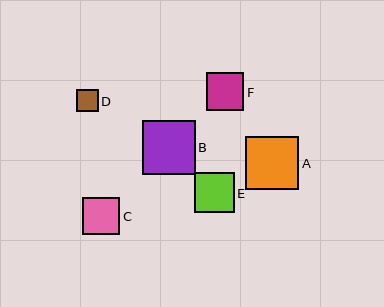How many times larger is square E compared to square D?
Square E is approximately 1.8 times the size of square D.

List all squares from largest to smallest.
From largest to smallest: B, A, E, F, C, D.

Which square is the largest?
Square B is the largest with a size of approximately 53 pixels.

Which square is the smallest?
Square D is the smallest with a size of approximately 22 pixels.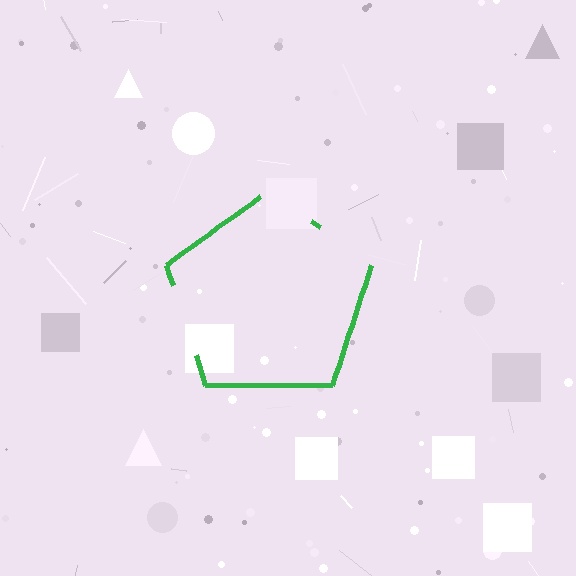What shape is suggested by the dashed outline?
The dashed outline suggests a pentagon.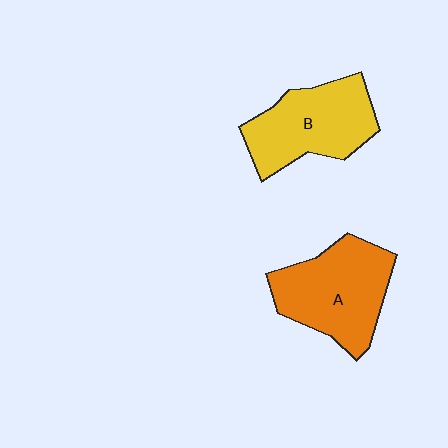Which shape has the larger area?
Shape A (orange).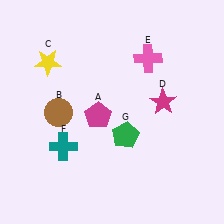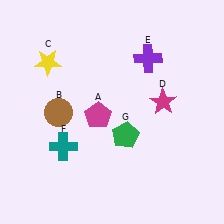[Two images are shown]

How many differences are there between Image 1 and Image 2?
There is 1 difference between the two images.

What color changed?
The cross (E) changed from pink in Image 1 to purple in Image 2.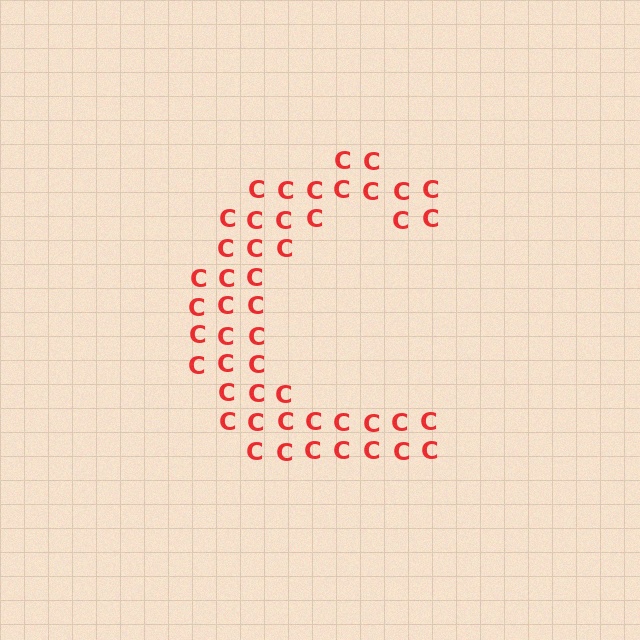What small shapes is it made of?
It is made of small letter C's.